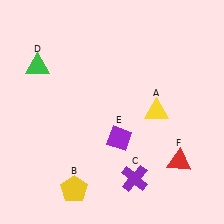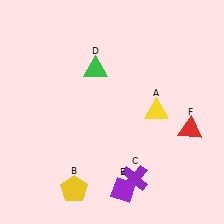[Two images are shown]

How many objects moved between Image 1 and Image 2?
3 objects moved between the two images.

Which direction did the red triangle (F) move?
The red triangle (F) moved up.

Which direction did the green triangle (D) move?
The green triangle (D) moved right.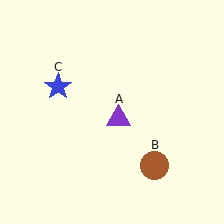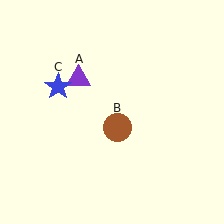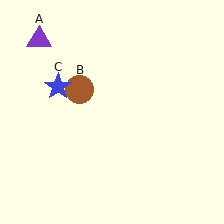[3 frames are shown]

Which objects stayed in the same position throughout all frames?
Blue star (object C) remained stationary.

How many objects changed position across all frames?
2 objects changed position: purple triangle (object A), brown circle (object B).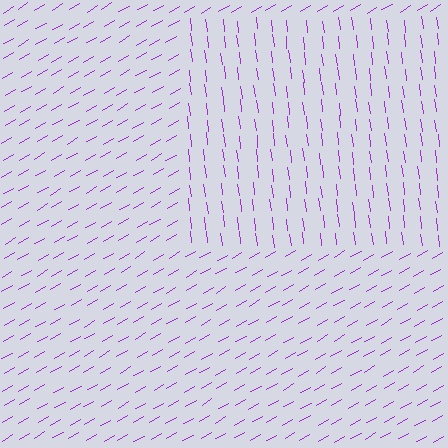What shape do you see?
I see a rectangle.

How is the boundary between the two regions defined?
The boundary is defined purely by a change in line orientation (approximately 67 degrees difference). All lines are the same color and thickness.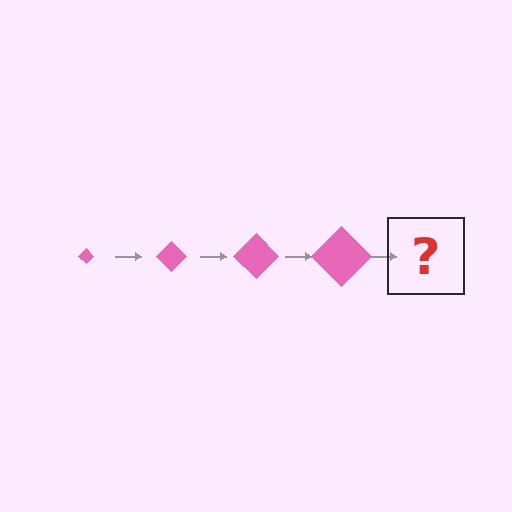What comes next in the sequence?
The next element should be a pink diamond, larger than the previous one.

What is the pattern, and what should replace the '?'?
The pattern is that the diamond gets progressively larger each step. The '?' should be a pink diamond, larger than the previous one.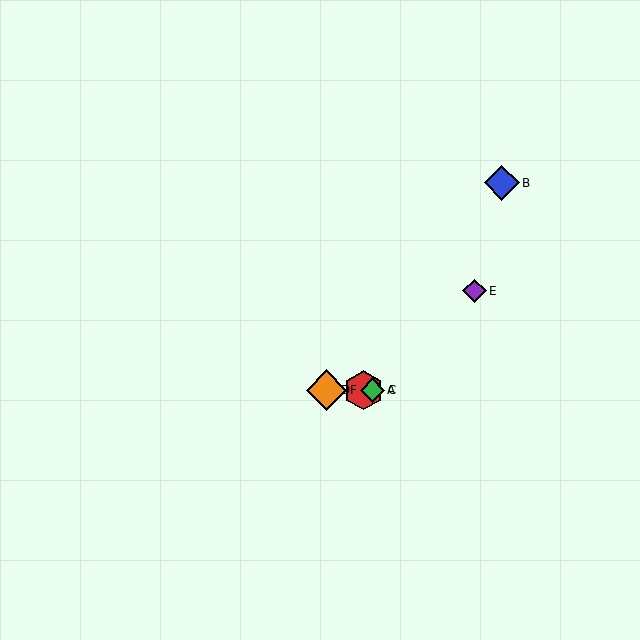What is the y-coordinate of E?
Object E is at y≈291.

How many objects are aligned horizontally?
4 objects (A, C, D, F) are aligned horizontally.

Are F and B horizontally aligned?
No, F is at y≈390 and B is at y≈183.